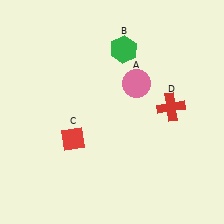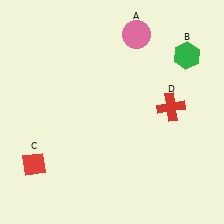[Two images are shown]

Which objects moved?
The objects that moved are: the pink circle (A), the green hexagon (B), the red diamond (C).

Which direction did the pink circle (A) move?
The pink circle (A) moved up.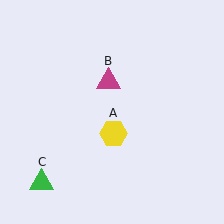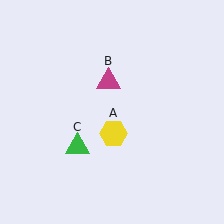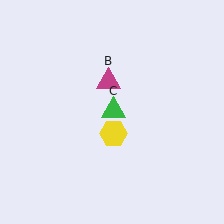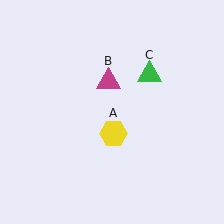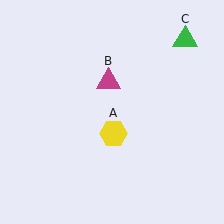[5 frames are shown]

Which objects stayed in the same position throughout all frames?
Yellow hexagon (object A) and magenta triangle (object B) remained stationary.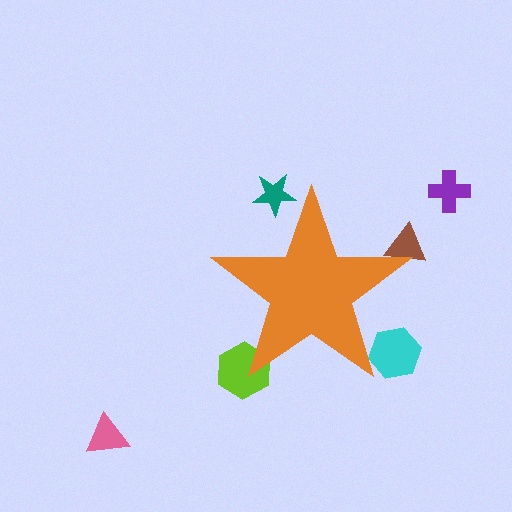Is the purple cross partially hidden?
No, the purple cross is fully visible.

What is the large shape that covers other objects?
An orange star.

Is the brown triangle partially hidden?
Yes, the brown triangle is partially hidden behind the orange star.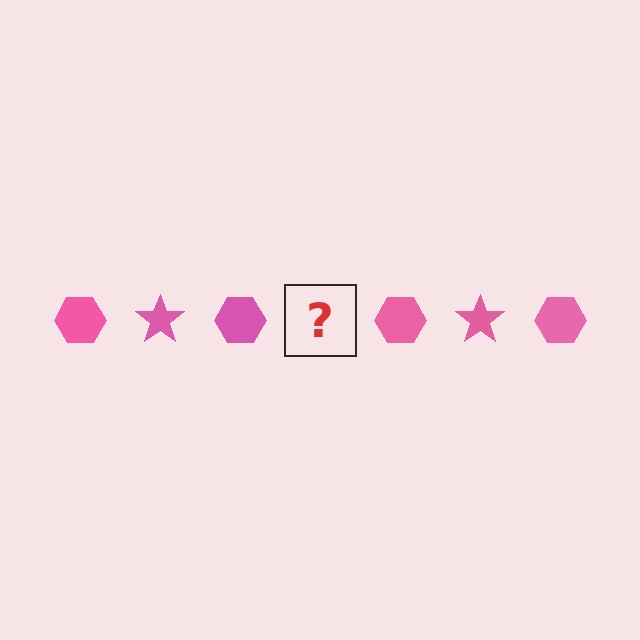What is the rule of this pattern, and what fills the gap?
The rule is that the pattern cycles through hexagon, star shapes in pink. The gap should be filled with a pink star.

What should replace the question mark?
The question mark should be replaced with a pink star.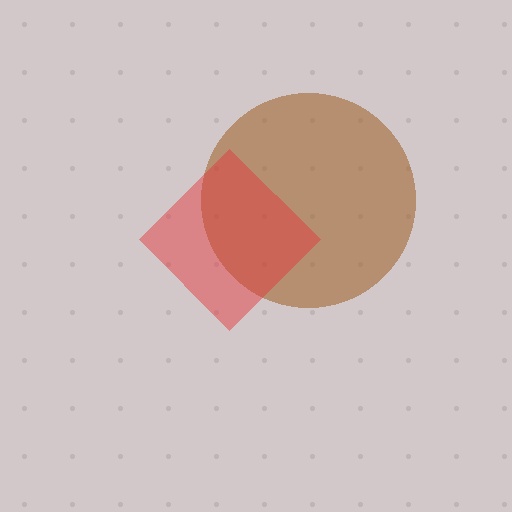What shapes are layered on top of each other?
The layered shapes are: a brown circle, a red diamond.